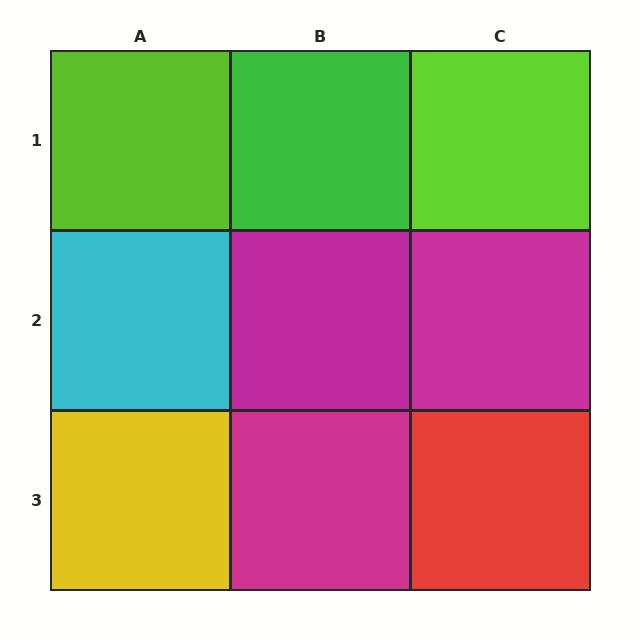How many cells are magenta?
3 cells are magenta.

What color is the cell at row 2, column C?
Magenta.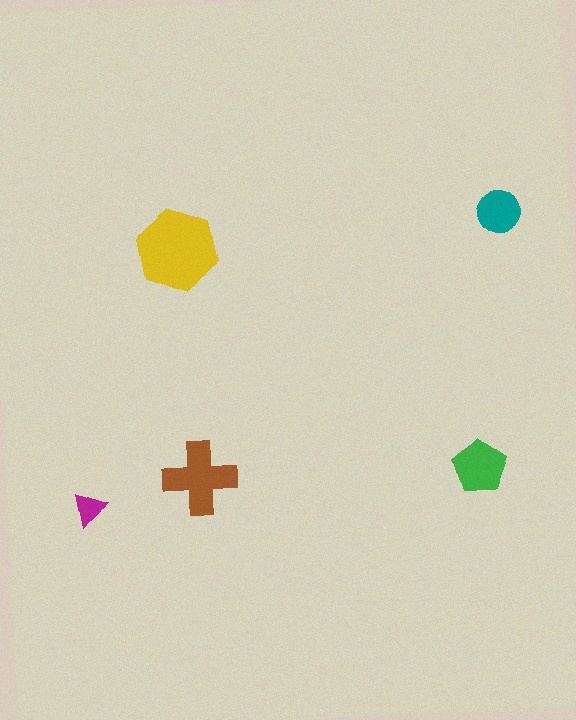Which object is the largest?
The yellow hexagon.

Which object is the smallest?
The magenta triangle.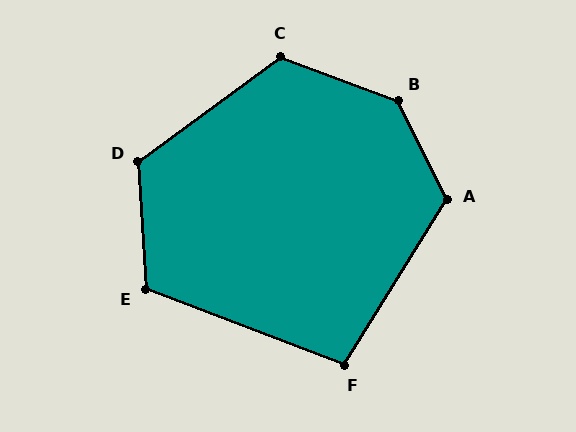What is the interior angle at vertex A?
Approximately 122 degrees (obtuse).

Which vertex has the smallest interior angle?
F, at approximately 101 degrees.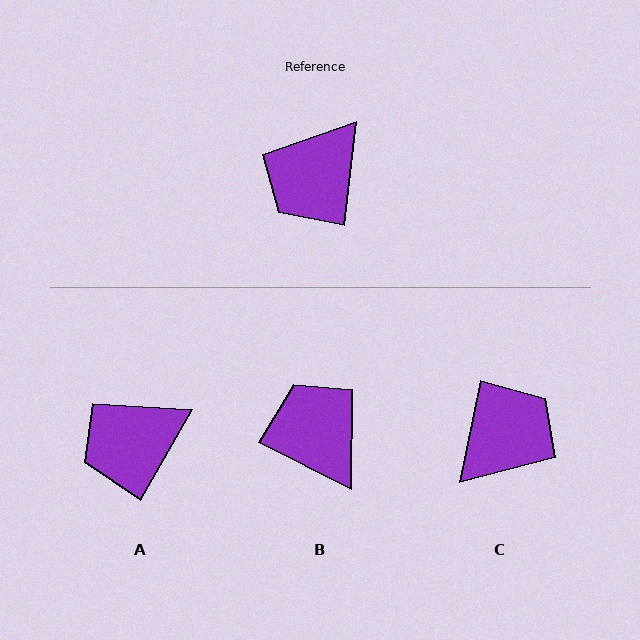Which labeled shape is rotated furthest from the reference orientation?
C, about 175 degrees away.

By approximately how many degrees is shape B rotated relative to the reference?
Approximately 110 degrees clockwise.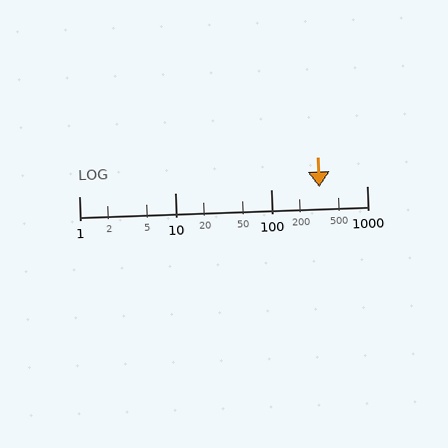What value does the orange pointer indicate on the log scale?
The pointer indicates approximately 320.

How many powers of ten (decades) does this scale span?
The scale spans 3 decades, from 1 to 1000.